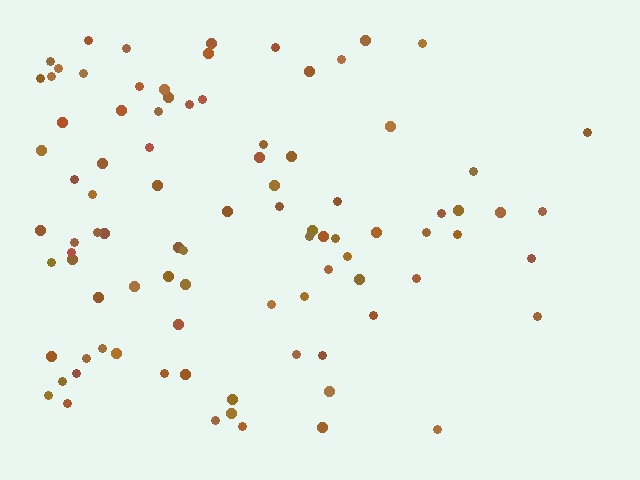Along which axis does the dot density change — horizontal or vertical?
Horizontal.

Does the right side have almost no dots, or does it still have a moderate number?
Still a moderate number, just noticeably fewer than the left.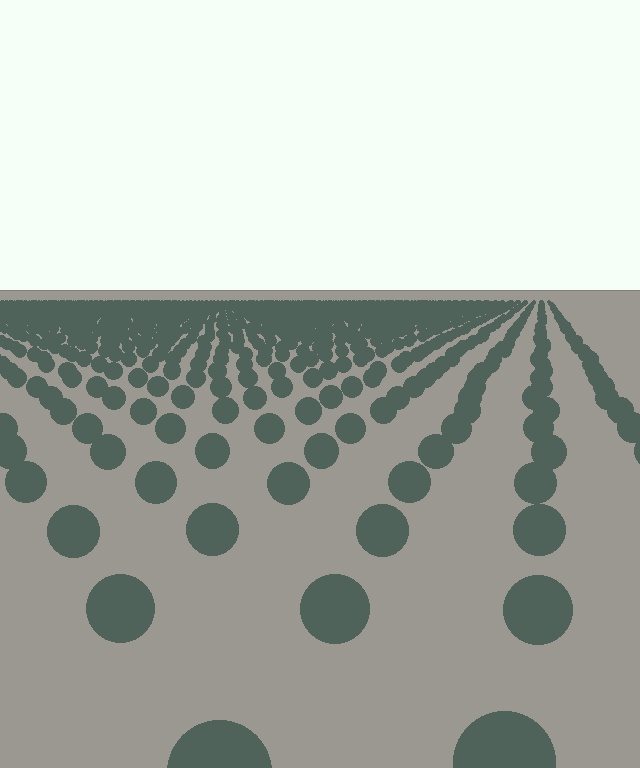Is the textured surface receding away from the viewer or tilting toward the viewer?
The surface is receding away from the viewer. Texture elements get smaller and denser toward the top.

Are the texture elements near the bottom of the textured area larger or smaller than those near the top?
Larger. Near the bottom, elements are closer to the viewer and appear at a bigger on-screen size.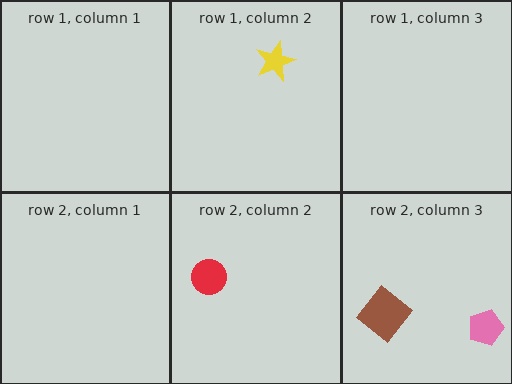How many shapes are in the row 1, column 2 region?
1.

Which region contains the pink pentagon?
The row 2, column 3 region.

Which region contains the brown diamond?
The row 2, column 3 region.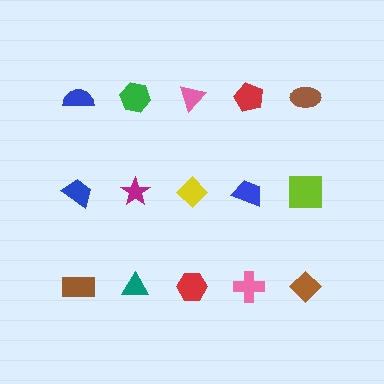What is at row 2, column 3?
A yellow diamond.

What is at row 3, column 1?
A brown rectangle.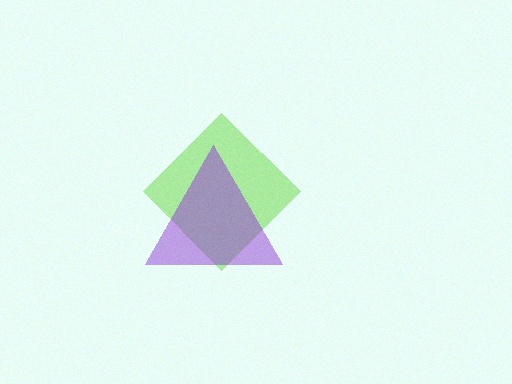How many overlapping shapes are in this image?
There are 2 overlapping shapes in the image.